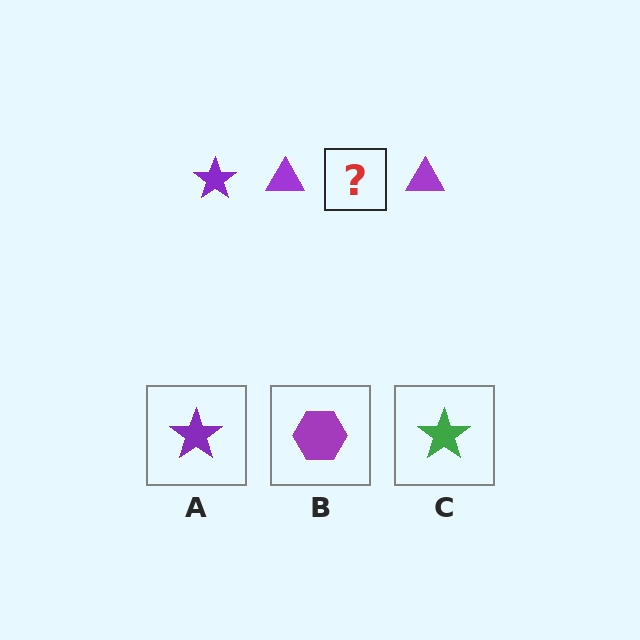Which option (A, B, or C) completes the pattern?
A.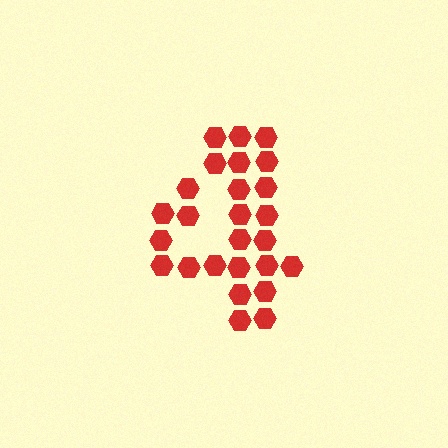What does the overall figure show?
The overall figure shows the digit 4.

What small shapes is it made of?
It is made of small hexagons.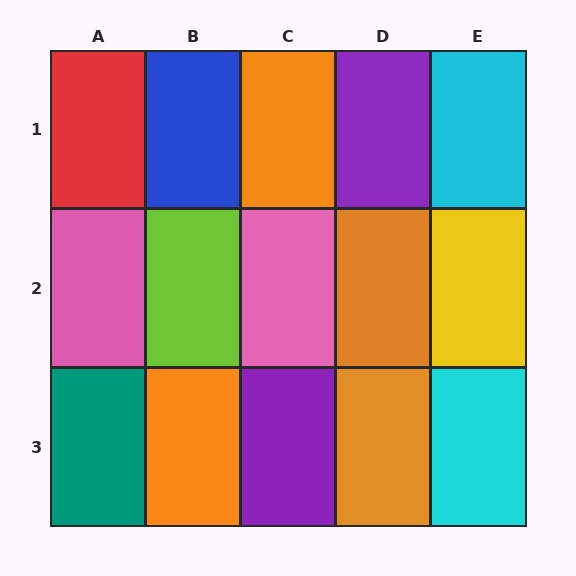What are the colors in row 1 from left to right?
Red, blue, orange, purple, cyan.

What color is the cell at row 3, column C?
Purple.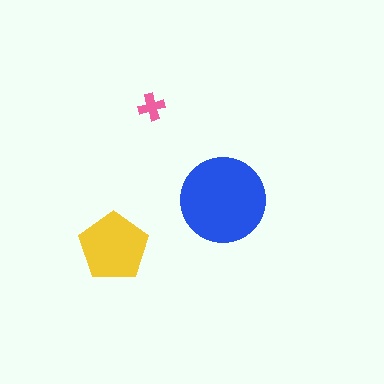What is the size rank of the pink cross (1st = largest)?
3rd.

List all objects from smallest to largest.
The pink cross, the yellow pentagon, the blue circle.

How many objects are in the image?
There are 3 objects in the image.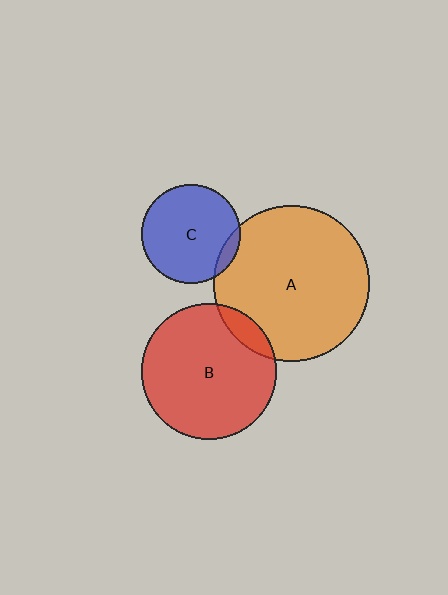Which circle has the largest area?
Circle A (orange).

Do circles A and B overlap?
Yes.